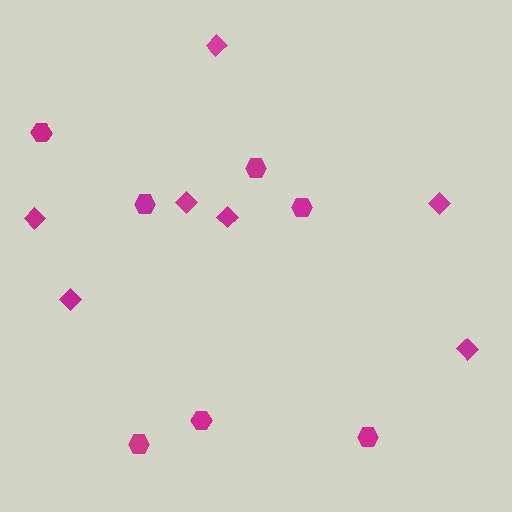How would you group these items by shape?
There are 2 groups: one group of hexagons (7) and one group of diamonds (7).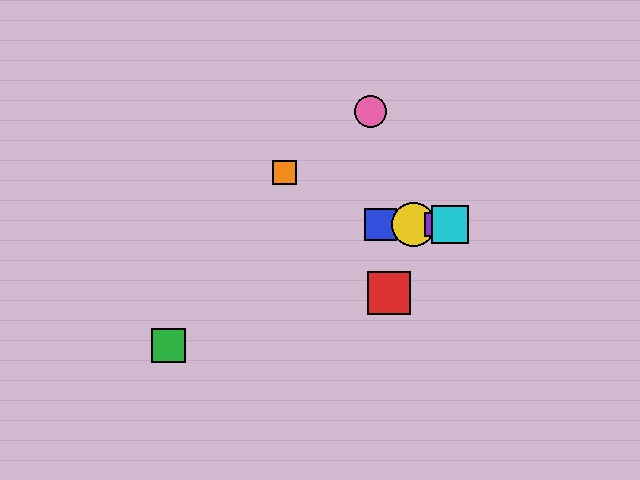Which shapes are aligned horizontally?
The blue square, the yellow circle, the purple square, the cyan square are aligned horizontally.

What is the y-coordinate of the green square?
The green square is at y≈346.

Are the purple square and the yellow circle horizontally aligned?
Yes, both are at y≈224.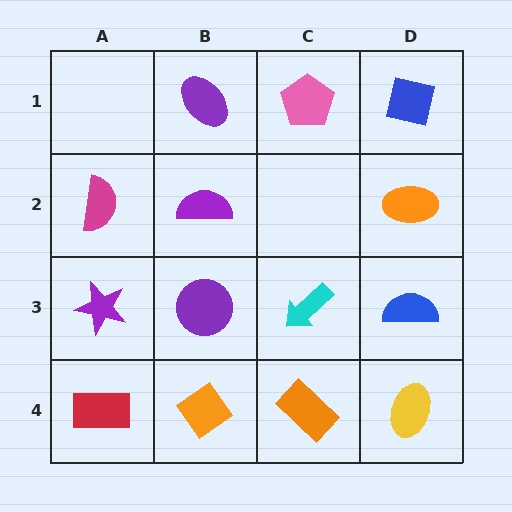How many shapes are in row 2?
3 shapes.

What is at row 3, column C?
A cyan arrow.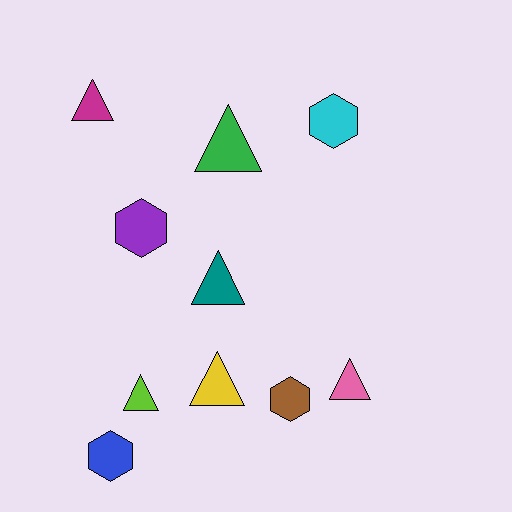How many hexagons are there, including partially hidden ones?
There are 4 hexagons.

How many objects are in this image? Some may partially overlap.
There are 10 objects.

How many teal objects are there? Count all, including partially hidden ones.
There is 1 teal object.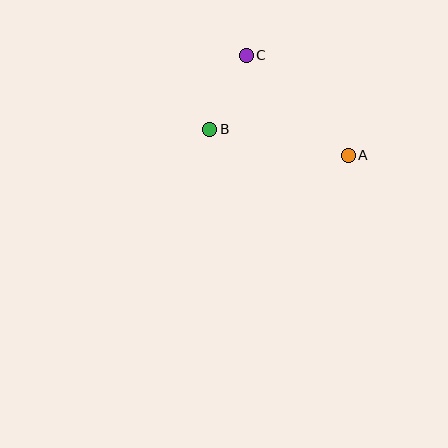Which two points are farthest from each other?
Points A and C are farthest from each other.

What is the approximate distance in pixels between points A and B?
The distance between A and B is approximately 140 pixels.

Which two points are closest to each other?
Points B and C are closest to each other.